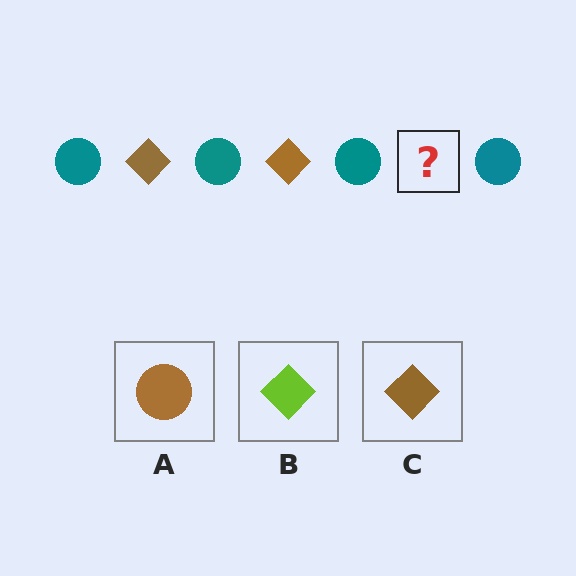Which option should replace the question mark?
Option C.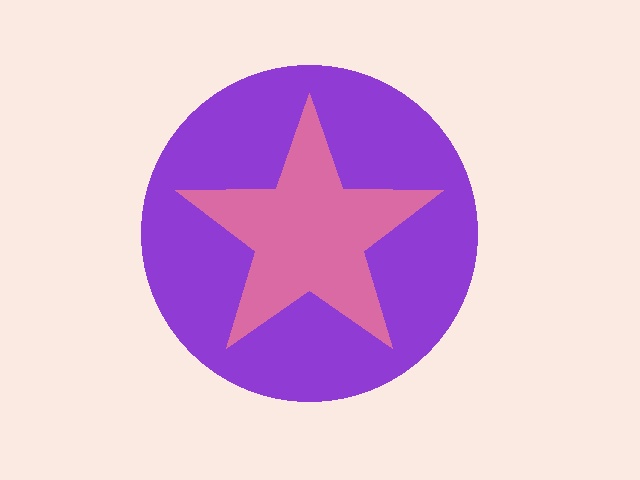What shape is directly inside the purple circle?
The pink star.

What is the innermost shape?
The pink star.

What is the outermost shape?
The purple circle.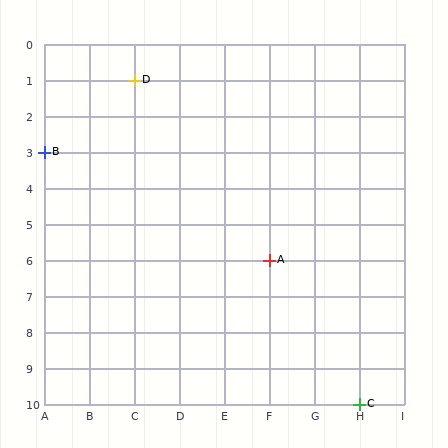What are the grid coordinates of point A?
Point A is at grid coordinates (F, 6).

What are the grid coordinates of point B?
Point B is at grid coordinates (A, 3).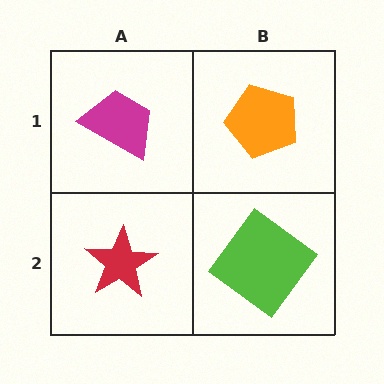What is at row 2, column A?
A red star.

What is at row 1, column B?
An orange pentagon.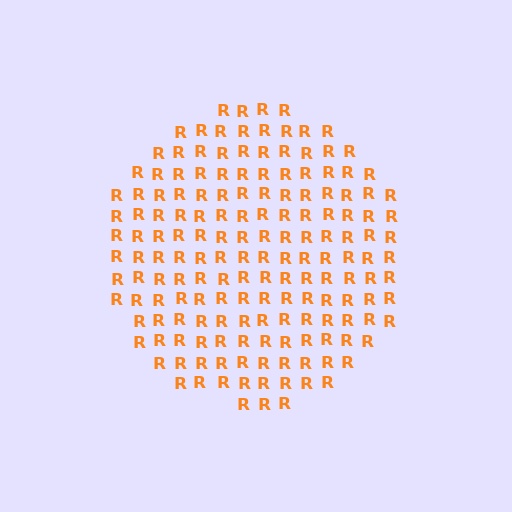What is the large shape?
The large shape is a circle.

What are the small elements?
The small elements are letter R's.